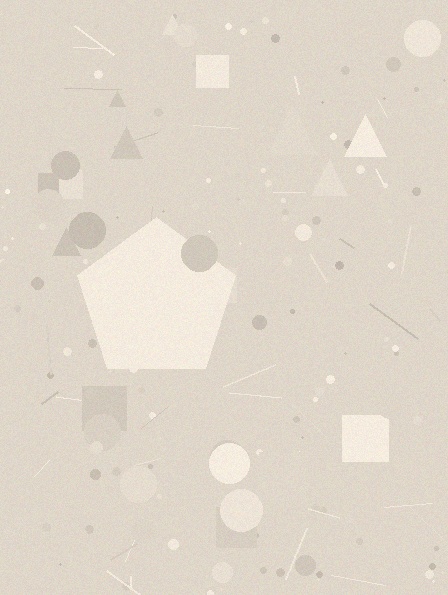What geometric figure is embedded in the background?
A pentagon is embedded in the background.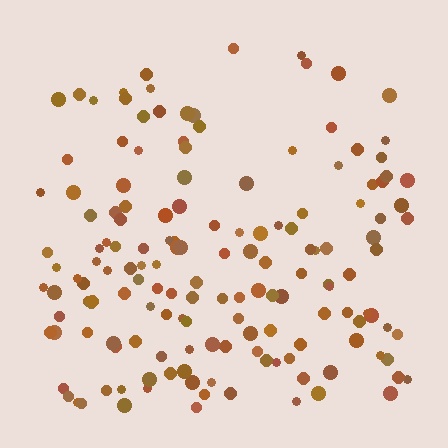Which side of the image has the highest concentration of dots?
The bottom.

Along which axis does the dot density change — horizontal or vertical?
Vertical.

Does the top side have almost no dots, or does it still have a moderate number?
Still a moderate number, just noticeably fewer than the bottom.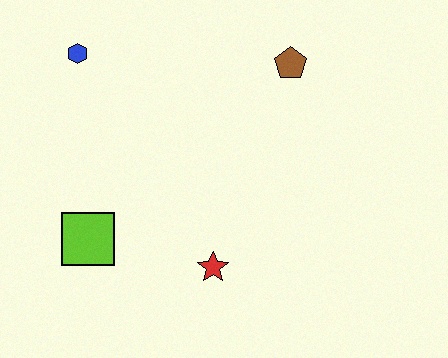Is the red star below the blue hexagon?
Yes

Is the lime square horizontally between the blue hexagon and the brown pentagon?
Yes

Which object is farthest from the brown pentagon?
The lime square is farthest from the brown pentagon.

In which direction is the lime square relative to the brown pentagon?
The lime square is to the left of the brown pentagon.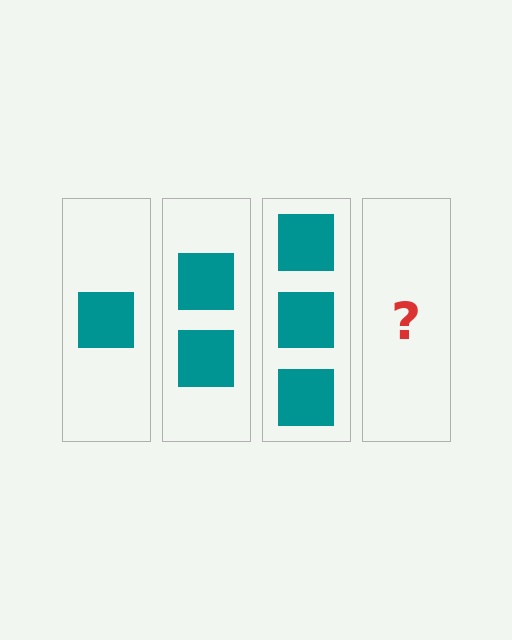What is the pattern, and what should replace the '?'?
The pattern is that each step adds one more square. The '?' should be 4 squares.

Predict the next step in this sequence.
The next step is 4 squares.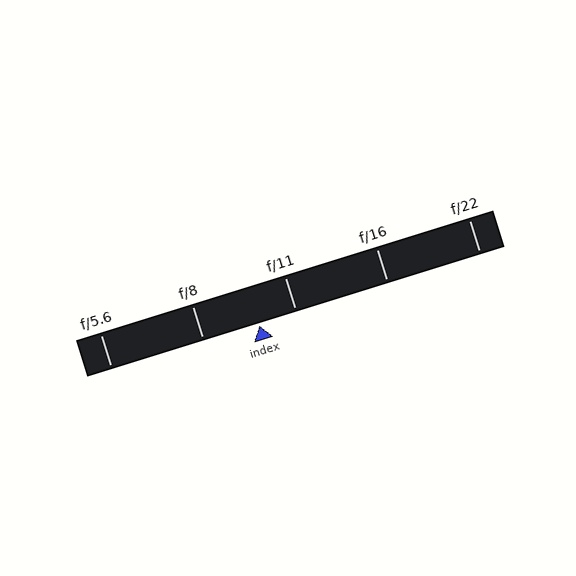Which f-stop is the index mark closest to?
The index mark is closest to f/11.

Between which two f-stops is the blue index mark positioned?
The index mark is between f/8 and f/11.